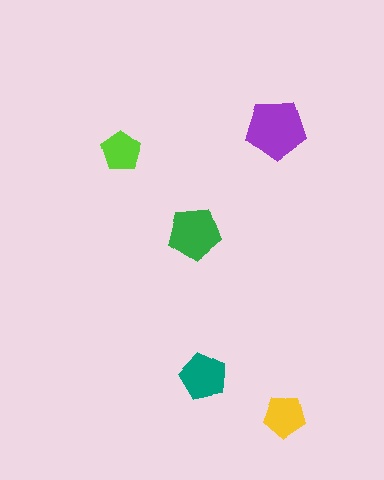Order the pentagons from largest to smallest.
the purple one, the green one, the teal one, the yellow one, the lime one.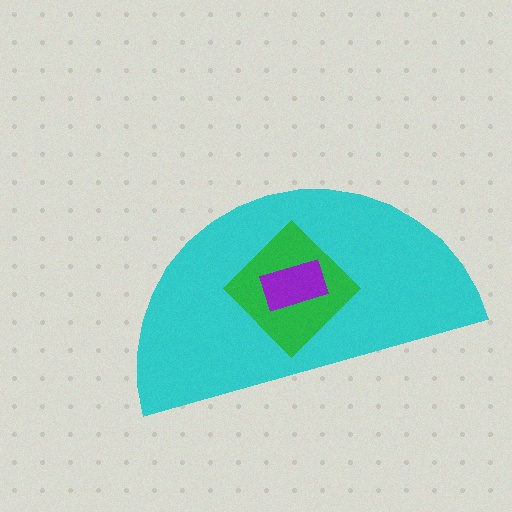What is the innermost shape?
The purple rectangle.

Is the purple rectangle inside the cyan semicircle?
Yes.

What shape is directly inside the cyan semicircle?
The green diamond.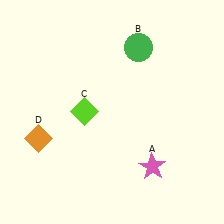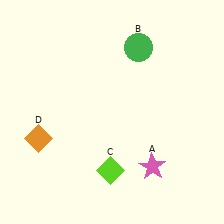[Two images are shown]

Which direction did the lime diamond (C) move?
The lime diamond (C) moved down.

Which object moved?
The lime diamond (C) moved down.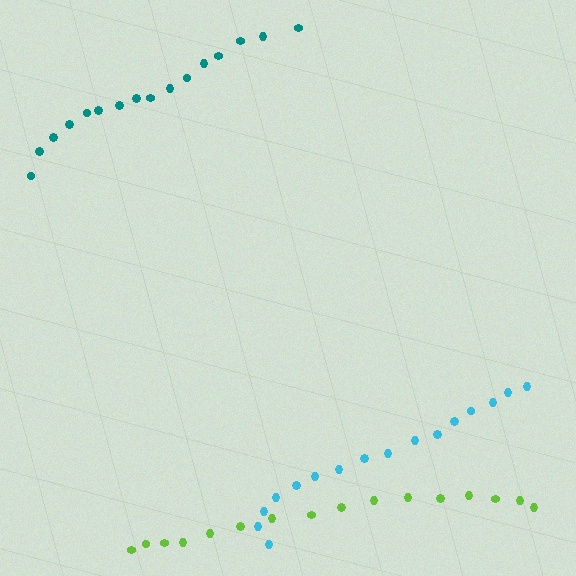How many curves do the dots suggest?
There are 3 distinct paths.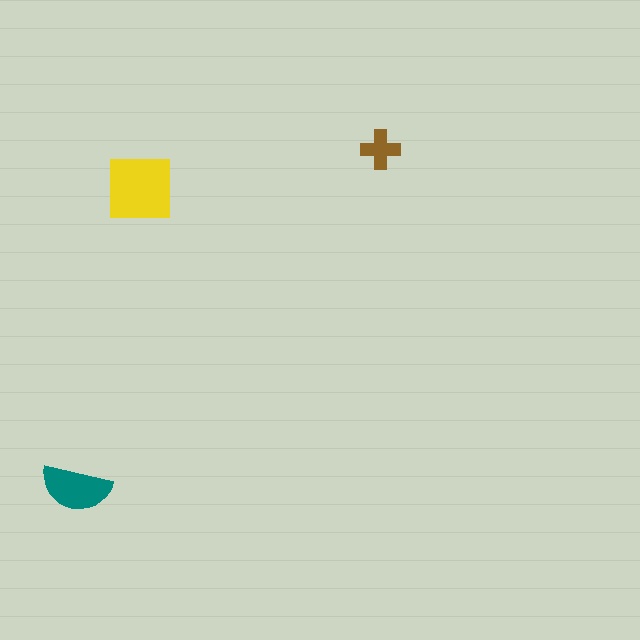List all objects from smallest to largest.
The brown cross, the teal semicircle, the yellow square.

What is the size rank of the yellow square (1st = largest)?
1st.